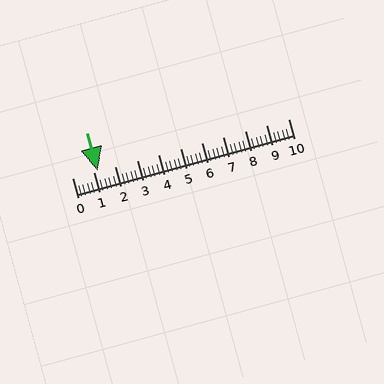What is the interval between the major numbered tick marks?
The major tick marks are spaced 1 units apart.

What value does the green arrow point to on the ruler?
The green arrow points to approximately 1.2.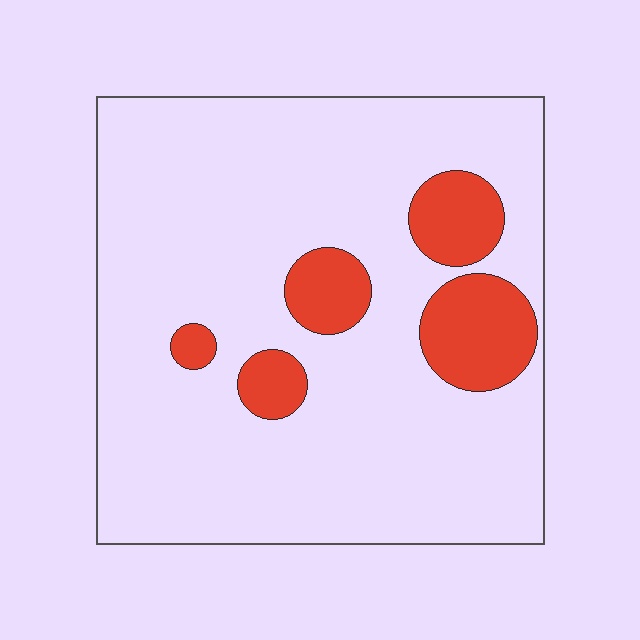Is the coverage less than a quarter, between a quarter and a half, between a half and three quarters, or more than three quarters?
Less than a quarter.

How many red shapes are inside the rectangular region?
5.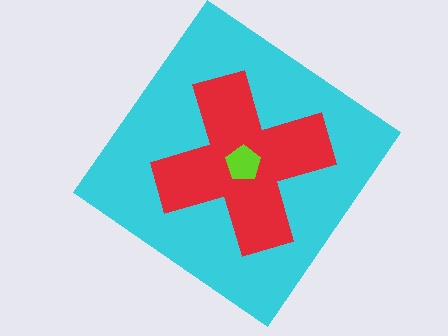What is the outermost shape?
The cyan diamond.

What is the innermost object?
The lime pentagon.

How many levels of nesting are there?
3.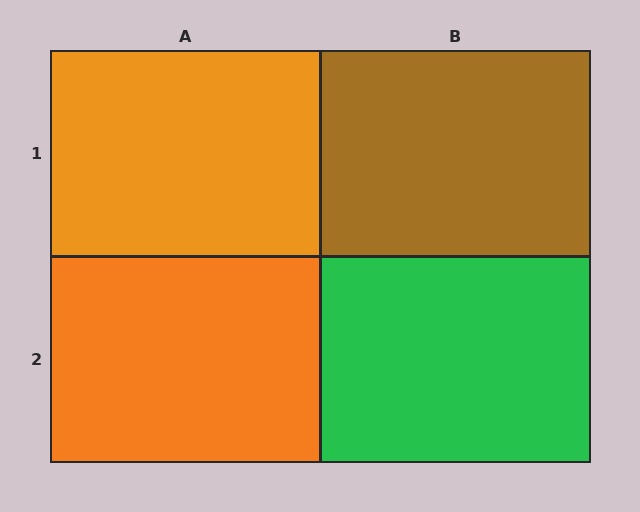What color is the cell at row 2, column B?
Green.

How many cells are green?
1 cell is green.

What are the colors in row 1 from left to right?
Orange, brown.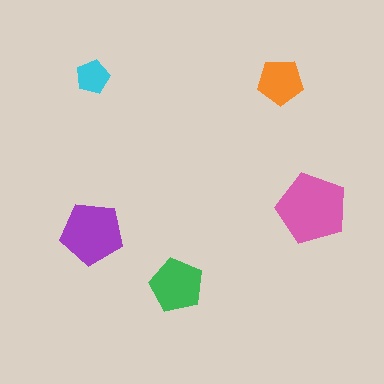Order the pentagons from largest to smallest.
the pink one, the purple one, the green one, the orange one, the cyan one.